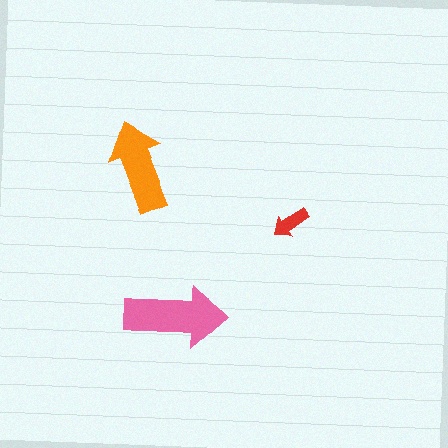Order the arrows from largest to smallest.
the pink one, the orange one, the red one.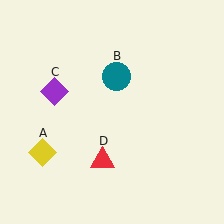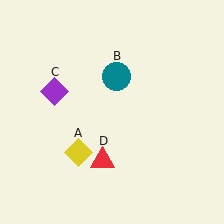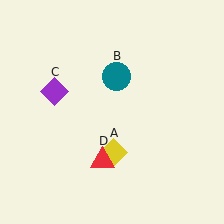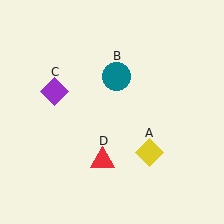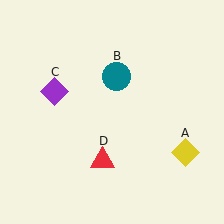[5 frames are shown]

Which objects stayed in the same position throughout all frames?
Teal circle (object B) and purple diamond (object C) and red triangle (object D) remained stationary.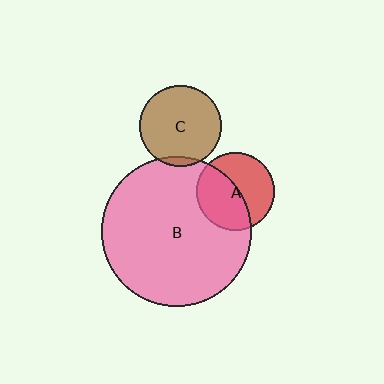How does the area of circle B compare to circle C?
Approximately 3.4 times.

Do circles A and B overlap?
Yes.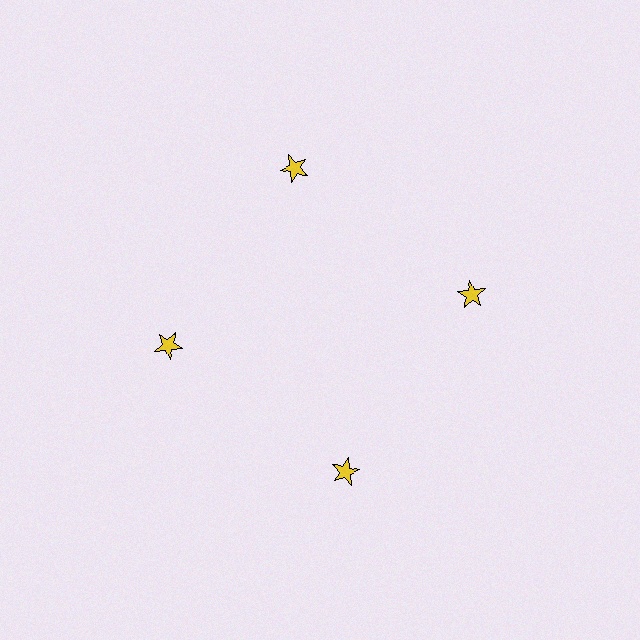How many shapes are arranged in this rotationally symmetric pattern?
There are 4 shapes, arranged in 4 groups of 1.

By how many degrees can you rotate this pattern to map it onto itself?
The pattern maps onto itself every 90 degrees of rotation.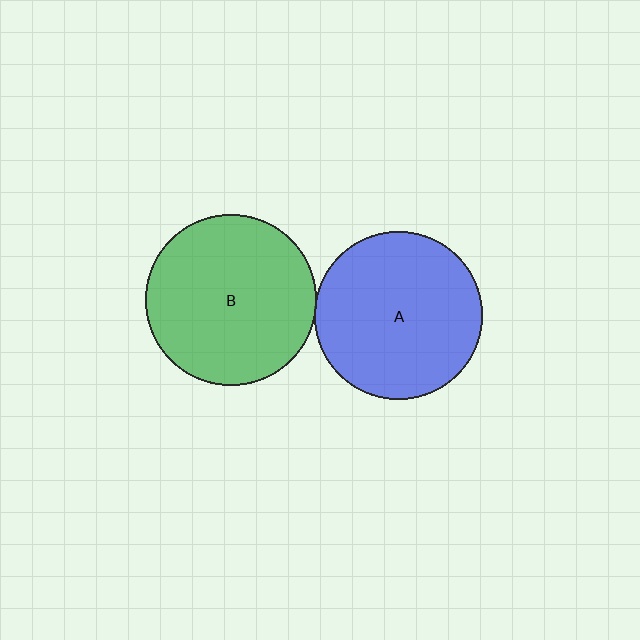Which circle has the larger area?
Circle B (green).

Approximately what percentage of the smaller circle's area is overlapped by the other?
Approximately 5%.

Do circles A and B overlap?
Yes.